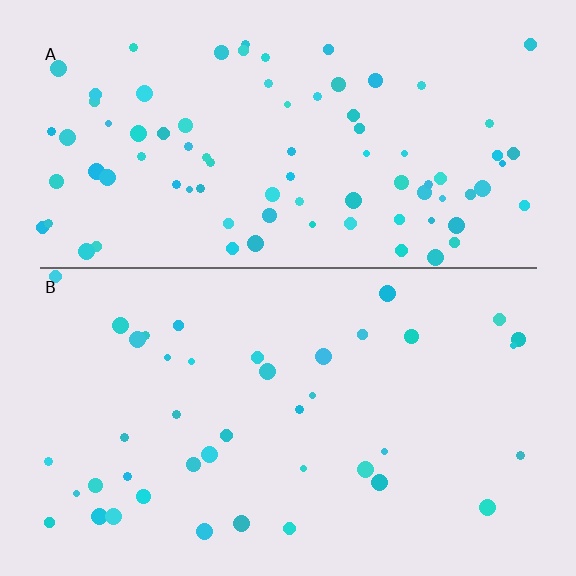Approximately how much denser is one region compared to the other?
Approximately 2.1× — region A over region B.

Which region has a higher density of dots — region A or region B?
A (the top).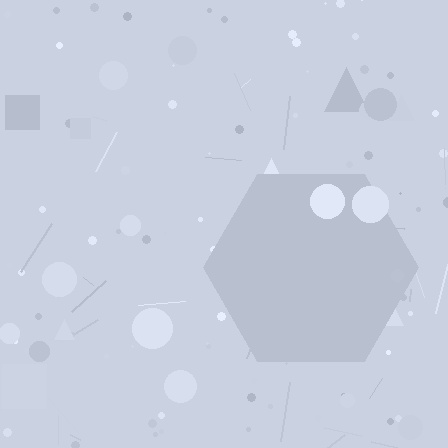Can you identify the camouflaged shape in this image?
The camouflaged shape is a hexagon.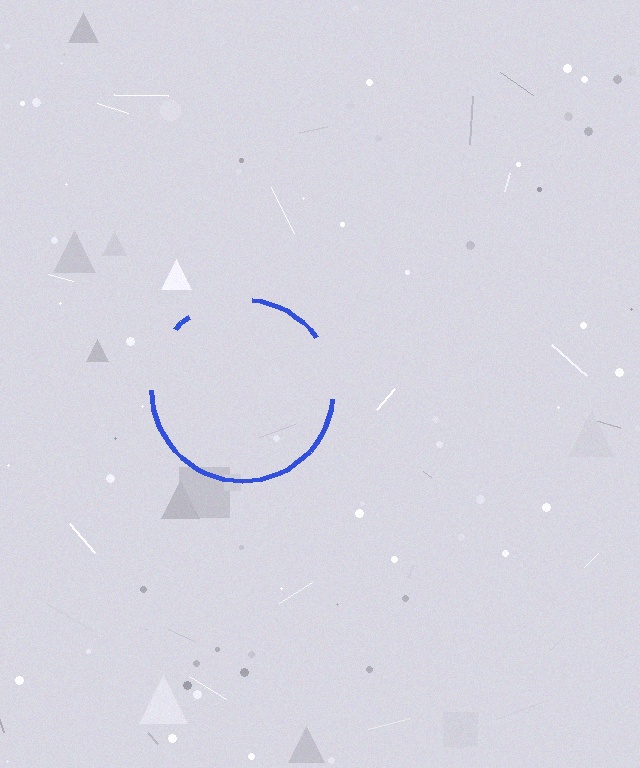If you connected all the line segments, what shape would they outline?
They would outline a circle.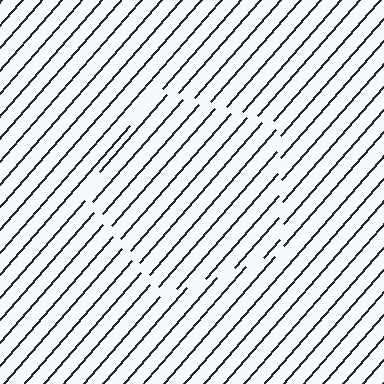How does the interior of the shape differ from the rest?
The interior of the shape contains the same grating, shifted by half a period — the contour is defined by the phase discontinuity where line-ends from the inner and outer gratings abut.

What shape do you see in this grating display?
An illusory pentagon. The interior of the shape contains the same grating, shifted by half a period — the contour is defined by the phase discontinuity where line-ends from the inner and outer gratings abut.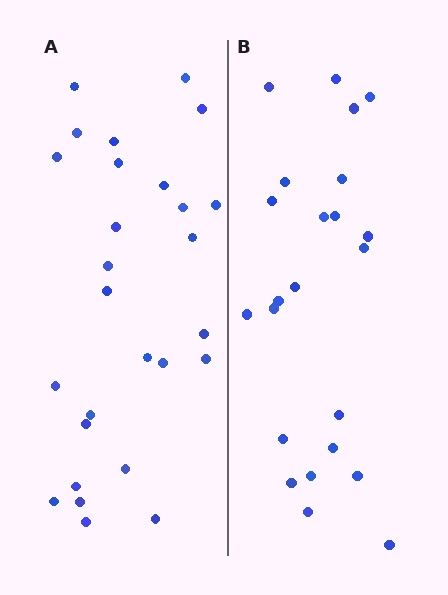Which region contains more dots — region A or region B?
Region A (the left region) has more dots.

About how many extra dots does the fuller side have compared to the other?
Region A has about 4 more dots than region B.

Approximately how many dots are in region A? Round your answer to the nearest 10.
About 30 dots. (The exact count is 27, which rounds to 30.)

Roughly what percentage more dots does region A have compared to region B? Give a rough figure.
About 15% more.